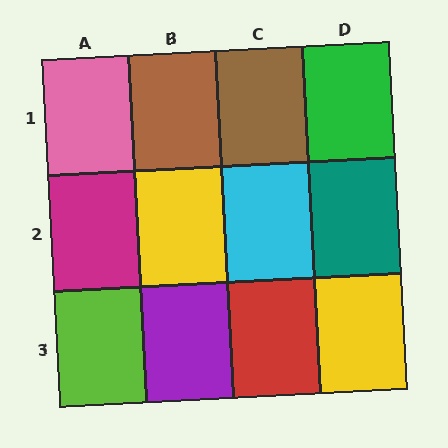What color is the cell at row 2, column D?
Teal.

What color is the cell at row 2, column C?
Cyan.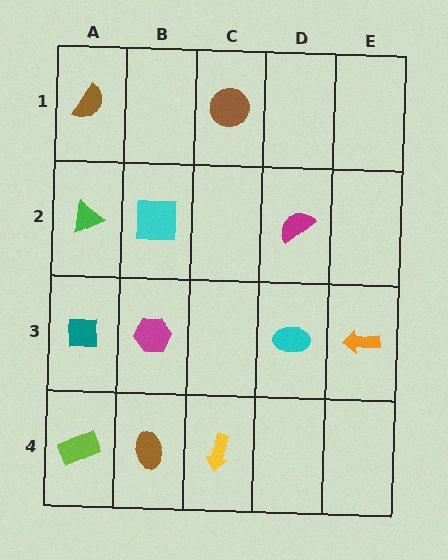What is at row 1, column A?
A brown semicircle.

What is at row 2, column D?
A magenta semicircle.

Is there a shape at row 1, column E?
No, that cell is empty.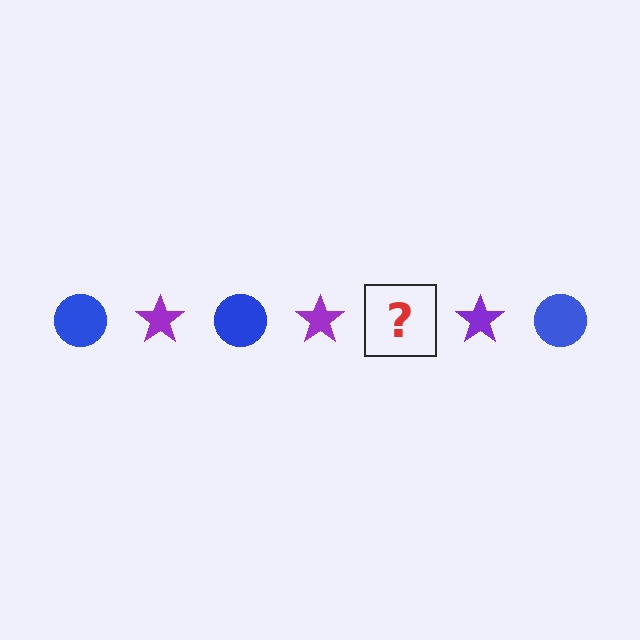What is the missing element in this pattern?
The missing element is a blue circle.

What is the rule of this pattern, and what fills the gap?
The rule is that the pattern alternates between blue circle and purple star. The gap should be filled with a blue circle.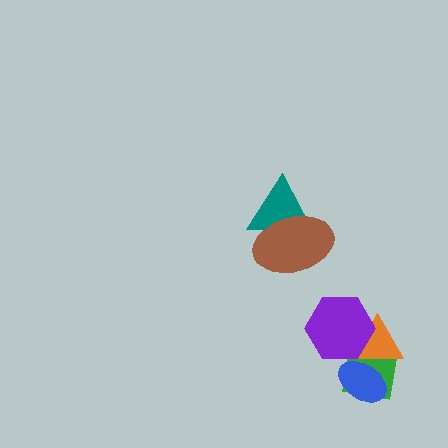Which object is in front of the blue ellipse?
The orange triangle is in front of the blue ellipse.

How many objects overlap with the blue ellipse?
2 objects overlap with the blue ellipse.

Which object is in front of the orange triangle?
The purple hexagon is in front of the orange triangle.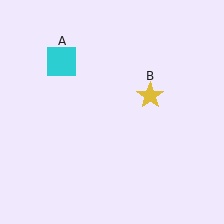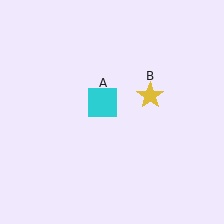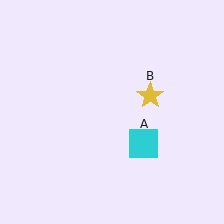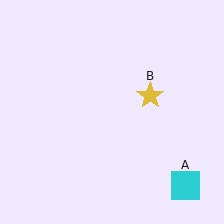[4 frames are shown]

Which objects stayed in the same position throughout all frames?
Yellow star (object B) remained stationary.